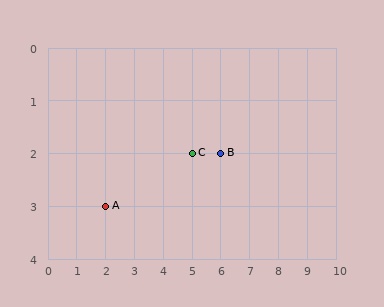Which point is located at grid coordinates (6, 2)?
Point B is at (6, 2).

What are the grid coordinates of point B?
Point B is at grid coordinates (6, 2).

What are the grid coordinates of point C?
Point C is at grid coordinates (5, 2).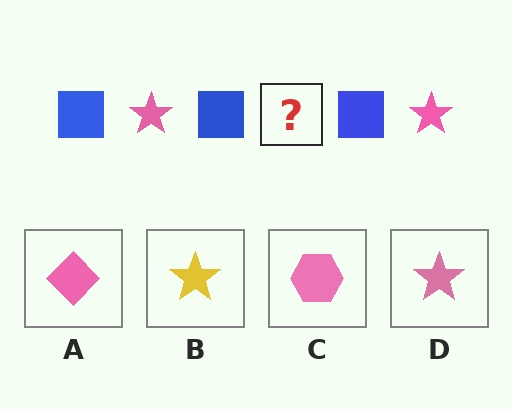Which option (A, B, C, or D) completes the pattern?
D.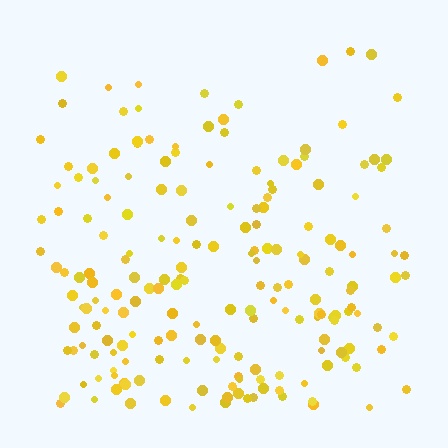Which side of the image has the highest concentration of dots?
The bottom.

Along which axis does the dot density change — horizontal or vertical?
Vertical.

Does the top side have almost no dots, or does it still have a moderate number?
Still a moderate number, just noticeably fewer than the bottom.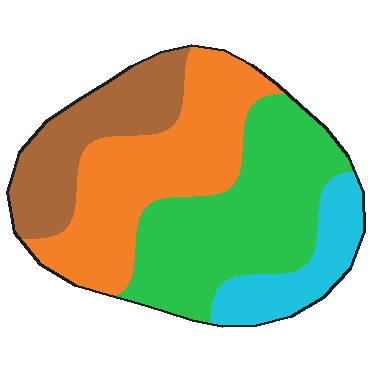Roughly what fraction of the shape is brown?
Brown takes up about one fifth (1/5) of the shape.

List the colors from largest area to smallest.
From largest to smallest: green, orange, brown, cyan.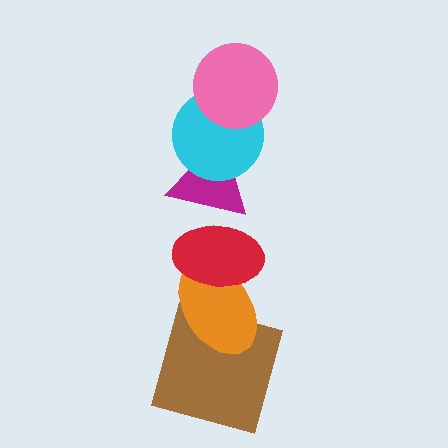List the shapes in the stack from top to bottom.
From top to bottom: the pink circle, the cyan circle, the magenta triangle, the red ellipse, the orange ellipse, the brown square.